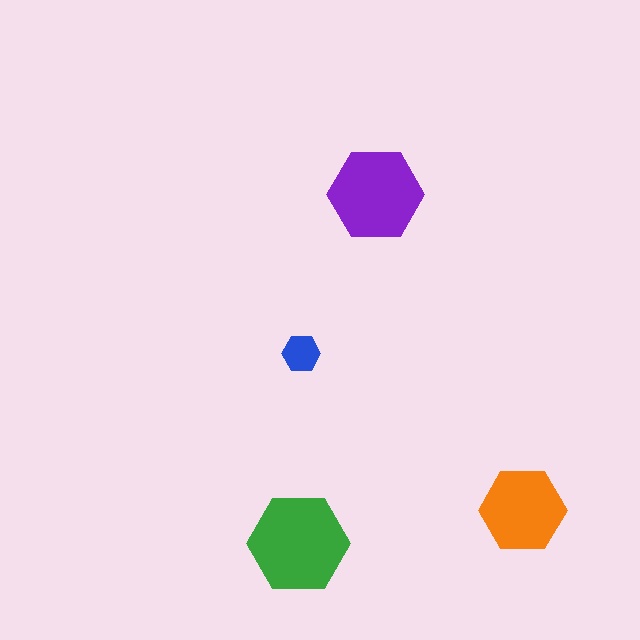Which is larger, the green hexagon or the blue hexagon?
The green one.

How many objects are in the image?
There are 4 objects in the image.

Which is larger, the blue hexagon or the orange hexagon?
The orange one.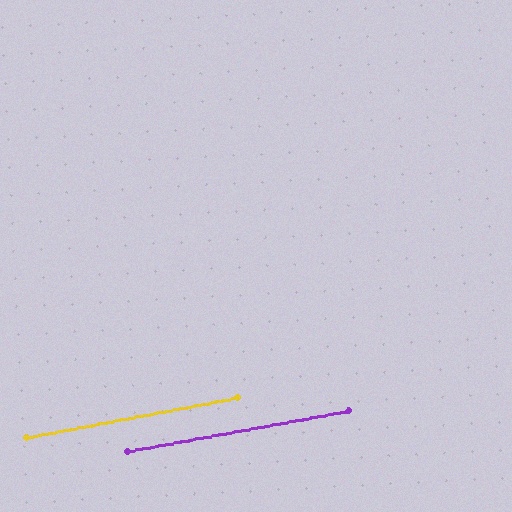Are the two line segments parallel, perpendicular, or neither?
Parallel — their directions differ by only 0.3°.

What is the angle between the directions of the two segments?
Approximately 0 degrees.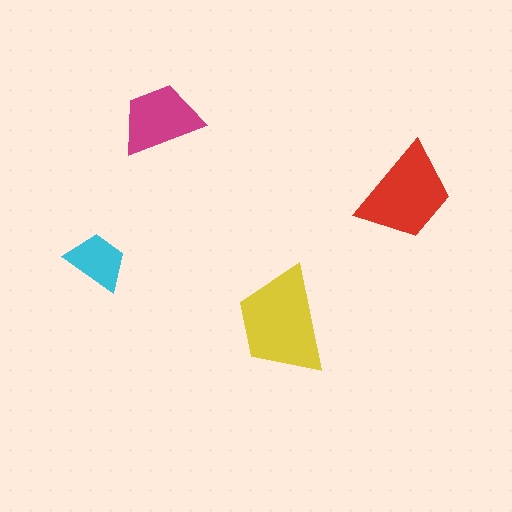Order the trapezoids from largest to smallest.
the yellow one, the red one, the magenta one, the cyan one.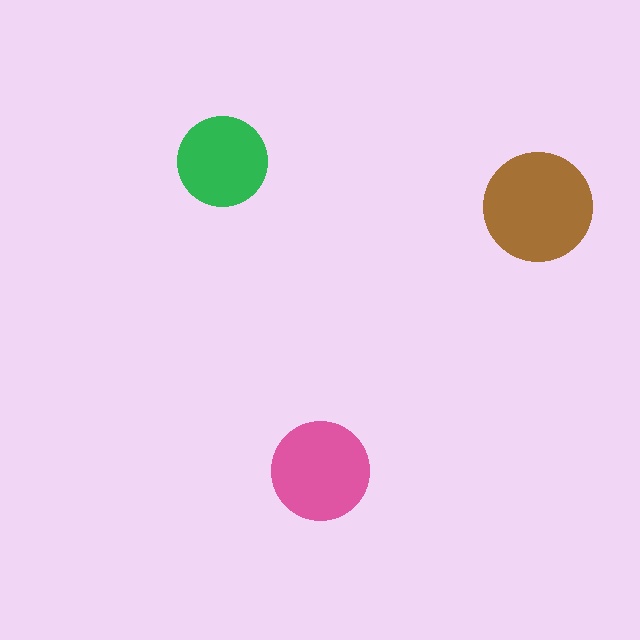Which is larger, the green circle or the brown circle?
The brown one.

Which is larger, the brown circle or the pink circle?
The brown one.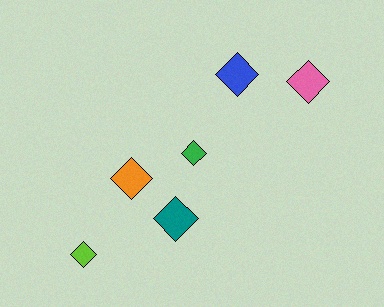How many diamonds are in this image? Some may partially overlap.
There are 6 diamonds.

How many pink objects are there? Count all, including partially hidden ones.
There is 1 pink object.